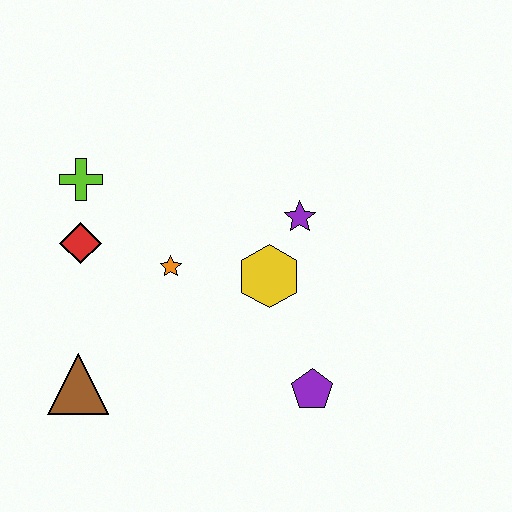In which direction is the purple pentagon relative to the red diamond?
The purple pentagon is to the right of the red diamond.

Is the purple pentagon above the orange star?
No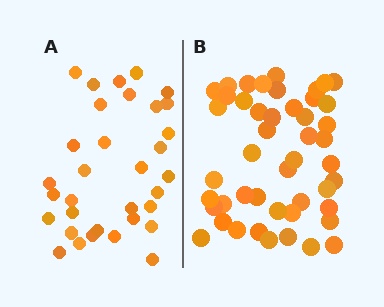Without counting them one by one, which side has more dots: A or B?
Region B (the right region) has more dots.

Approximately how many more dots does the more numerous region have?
Region B has approximately 15 more dots than region A.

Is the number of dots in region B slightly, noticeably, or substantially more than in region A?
Region B has noticeably more, but not dramatically so. The ratio is roughly 1.4 to 1.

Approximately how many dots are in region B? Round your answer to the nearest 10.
About 50 dots. (The exact count is 47, which rounds to 50.)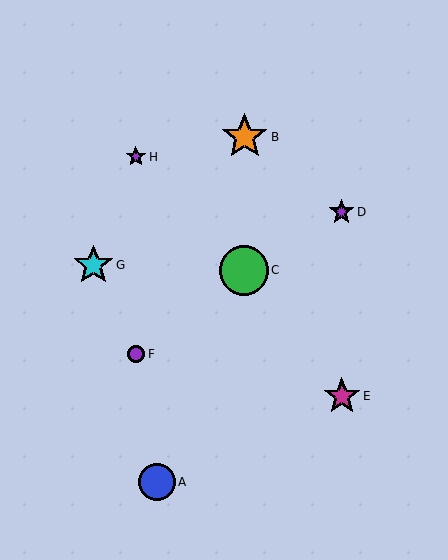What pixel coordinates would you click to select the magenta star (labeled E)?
Click at (342, 396) to select the magenta star E.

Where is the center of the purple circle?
The center of the purple circle is at (136, 354).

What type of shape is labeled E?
Shape E is a magenta star.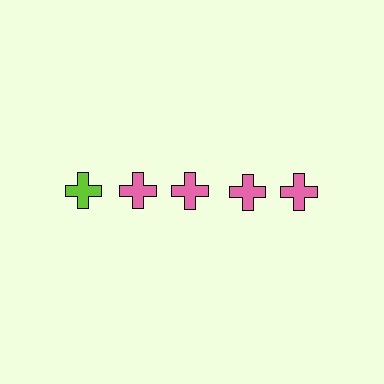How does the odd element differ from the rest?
It has a different color: lime instead of pink.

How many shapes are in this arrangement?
There are 5 shapes arranged in a grid pattern.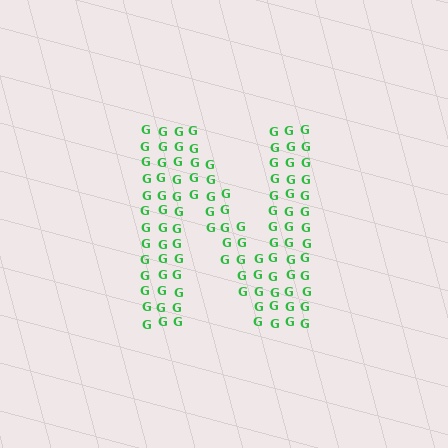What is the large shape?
The large shape is the letter N.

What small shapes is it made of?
It is made of small letter G's.